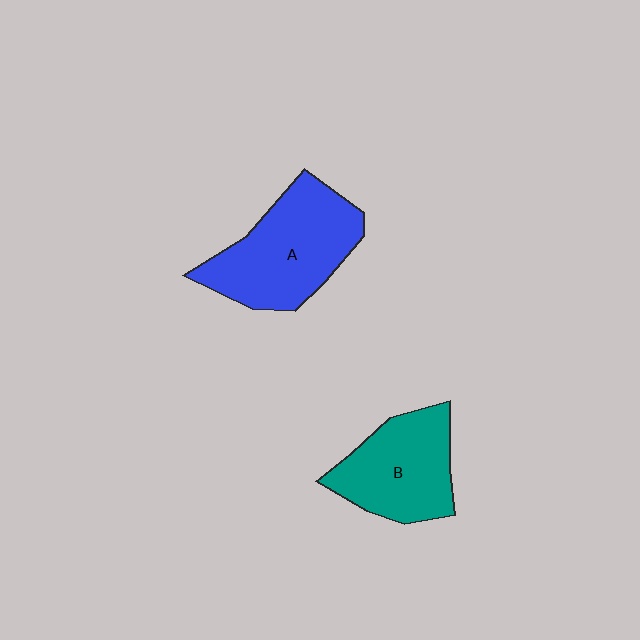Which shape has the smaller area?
Shape B (teal).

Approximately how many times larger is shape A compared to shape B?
Approximately 1.2 times.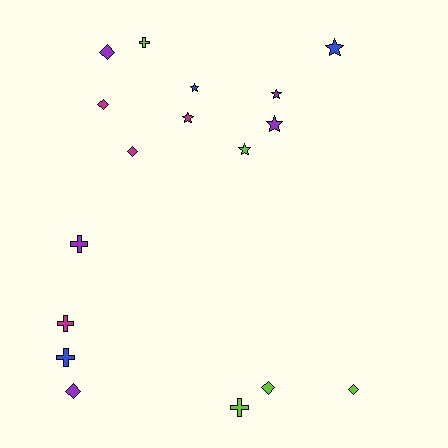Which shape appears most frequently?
Diamond, with 6 objects.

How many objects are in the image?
There are 17 objects.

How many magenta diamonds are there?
There are 2 magenta diamonds.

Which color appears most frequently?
Purple, with 5 objects.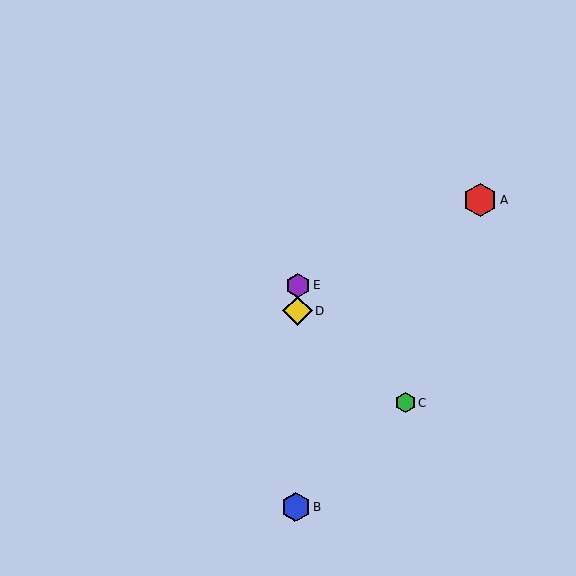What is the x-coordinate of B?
Object B is at x≈295.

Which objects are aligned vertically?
Objects B, D, E are aligned vertically.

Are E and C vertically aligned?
No, E is at x≈298 and C is at x≈405.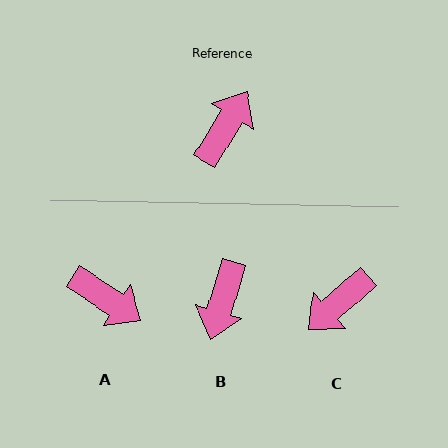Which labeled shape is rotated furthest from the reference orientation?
B, about 165 degrees away.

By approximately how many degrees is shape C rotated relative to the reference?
Approximately 164 degrees counter-clockwise.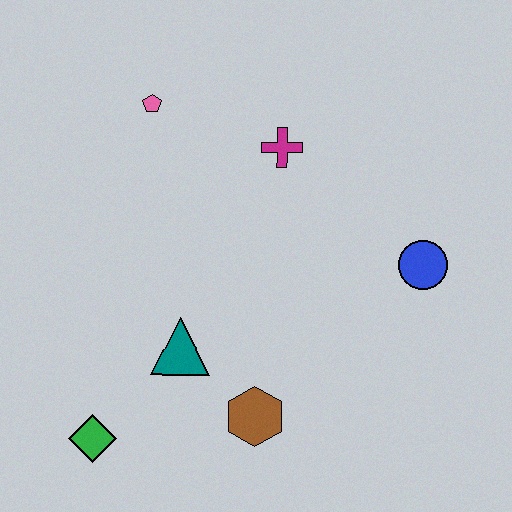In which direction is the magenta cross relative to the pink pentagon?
The magenta cross is to the right of the pink pentagon.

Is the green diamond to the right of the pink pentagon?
No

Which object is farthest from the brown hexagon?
The pink pentagon is farthest from the brown hexagon.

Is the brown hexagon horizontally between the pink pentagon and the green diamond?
No